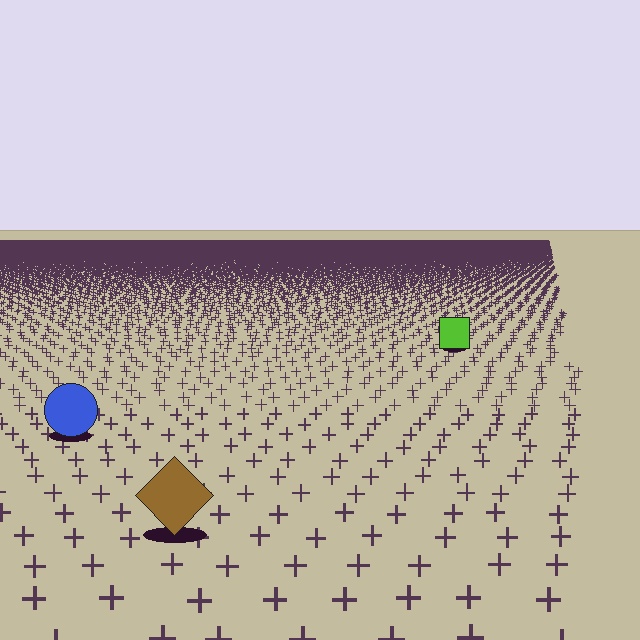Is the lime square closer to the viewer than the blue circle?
No. The blue circle is closer — you can tell from the texture gradient: the ground texture is coarser near it.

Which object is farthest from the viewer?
The lime square is farthest from the viewer. It appears smaller and the ground texture around it is denser.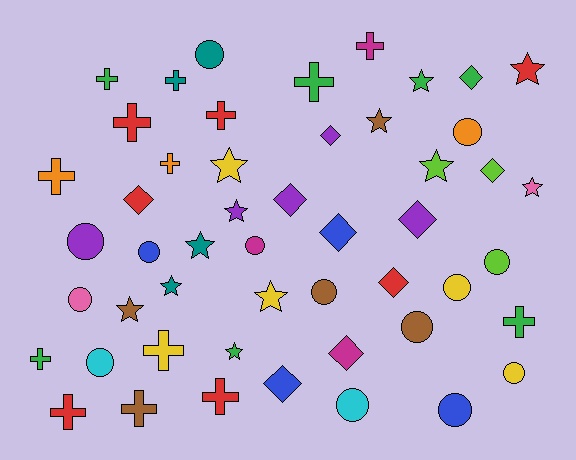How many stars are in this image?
There are 12 stars.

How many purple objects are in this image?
There are 5 purple objects.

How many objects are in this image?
There are 50 objects.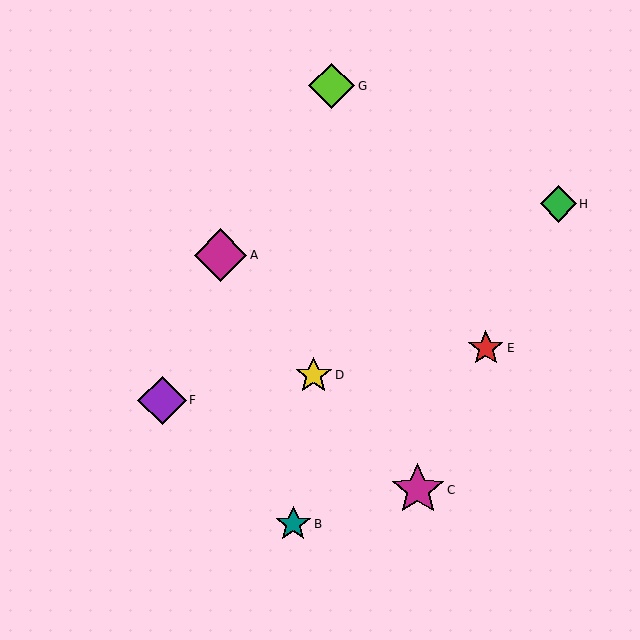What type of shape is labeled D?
Shape D is a yellow star.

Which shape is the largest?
The magenta star (labeled C) is the largest.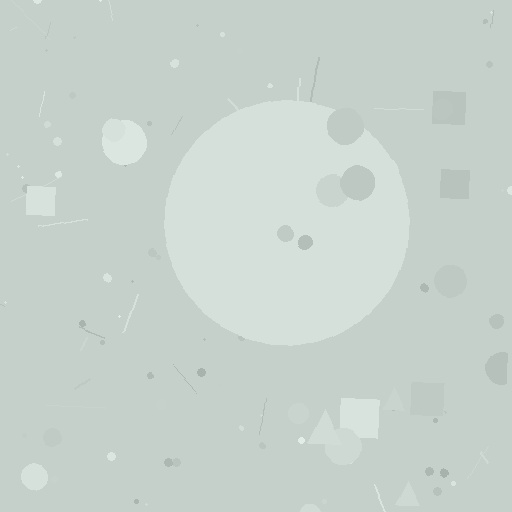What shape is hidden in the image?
A circle is hidden in the image.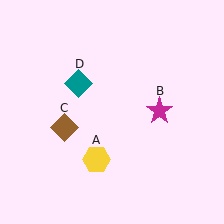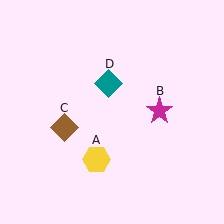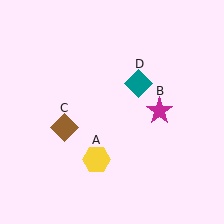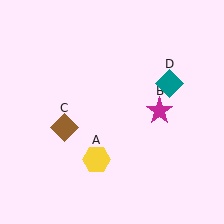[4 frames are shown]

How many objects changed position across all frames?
1 object changed position: teal diamond (object D).